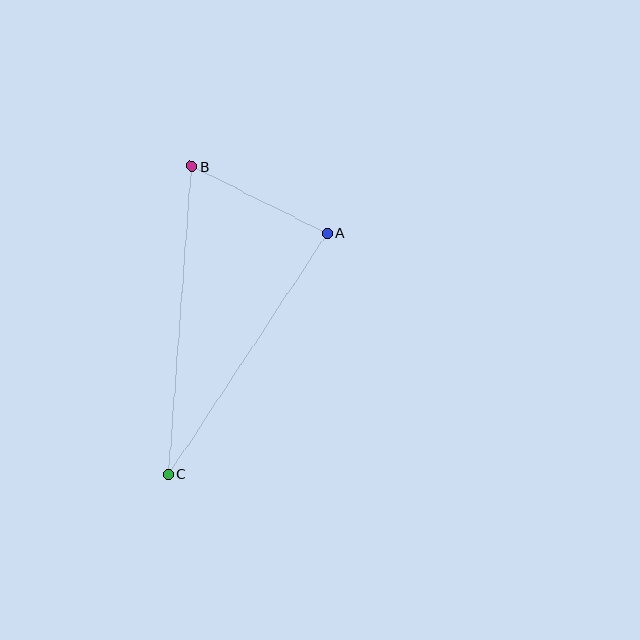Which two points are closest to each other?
Points A and B are closest to each other.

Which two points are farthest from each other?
Points B and C are farthest from each other.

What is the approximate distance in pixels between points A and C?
The distance between A and C is approximately 289 pixels.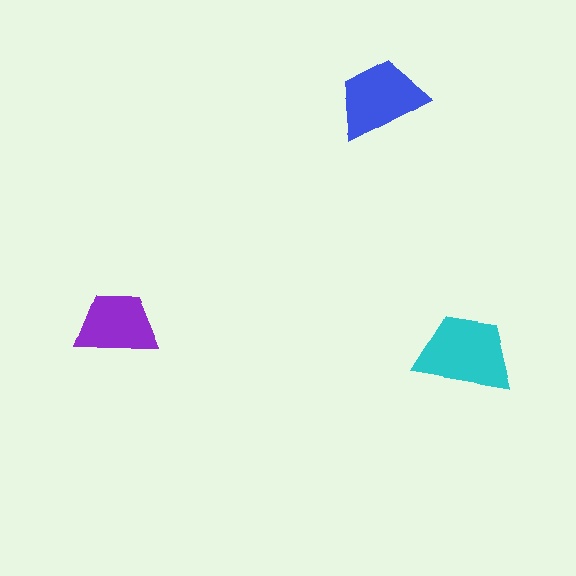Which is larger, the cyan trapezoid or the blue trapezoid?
The cyan one.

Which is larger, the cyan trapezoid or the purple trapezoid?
The cyan one.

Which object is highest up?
The blue trapezoid is topmost.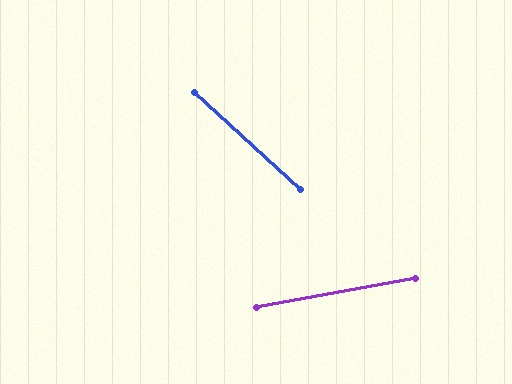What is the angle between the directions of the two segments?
Approximately 53 degrees.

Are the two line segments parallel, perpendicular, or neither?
Neither parallel nor perpendicular — they differ by about 53°.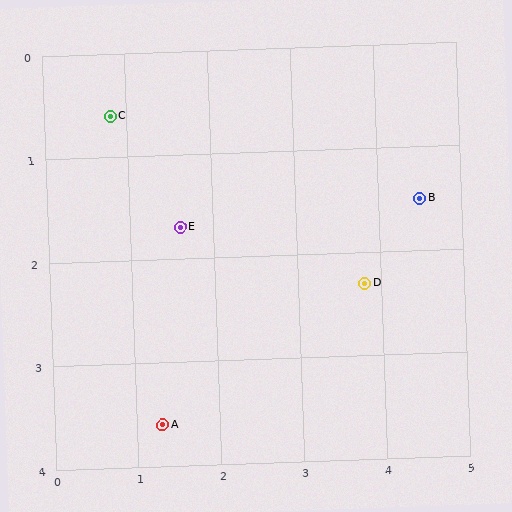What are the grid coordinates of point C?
Point C is at approximately (0.8, 0.6).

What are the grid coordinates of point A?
Point A is at approximately (1.3, 3.6).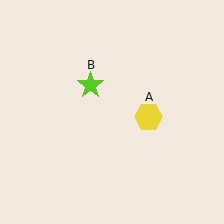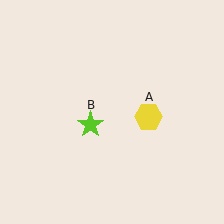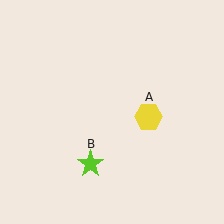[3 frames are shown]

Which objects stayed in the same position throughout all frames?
Yellow hexagon (object A) remained stationary.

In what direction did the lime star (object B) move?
The lime star (object B) moved down.